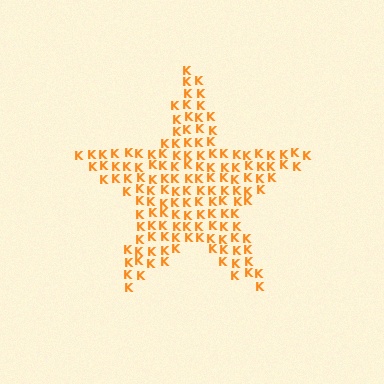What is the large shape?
The large shape is a star.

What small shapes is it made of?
It is made of small letter K's.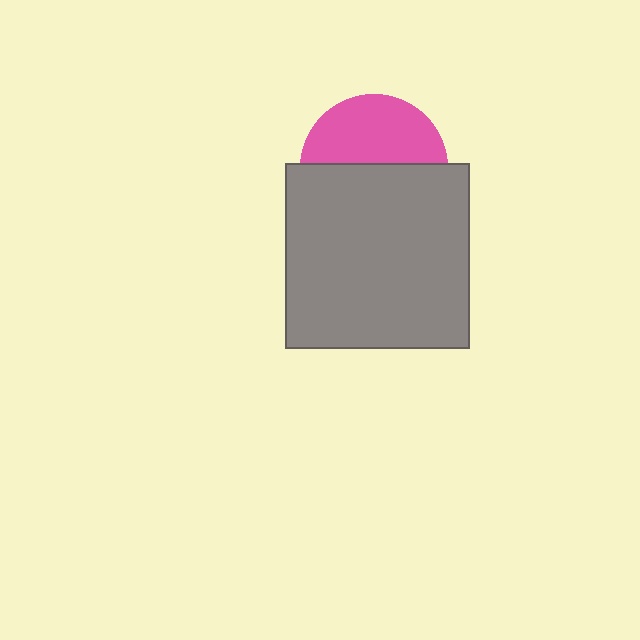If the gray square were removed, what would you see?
You would see the complete pink circle.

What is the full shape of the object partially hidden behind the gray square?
The partially hidden object is a pink circle.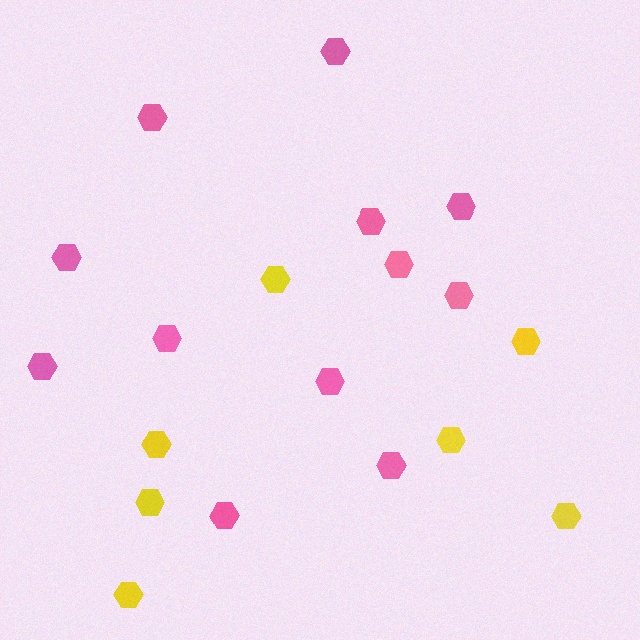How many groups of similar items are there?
There are 2 groups: one group of pink hexagons (12) and one group of yellow hexagons (7).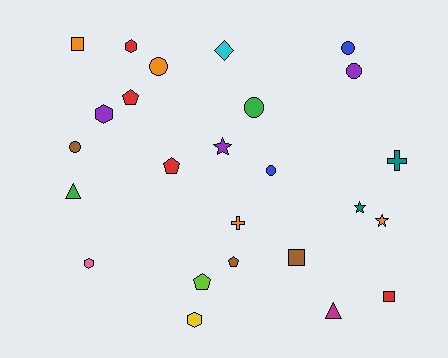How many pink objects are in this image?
There is 1 pink object.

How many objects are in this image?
There are 25 objects.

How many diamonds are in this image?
There is 1 diamond.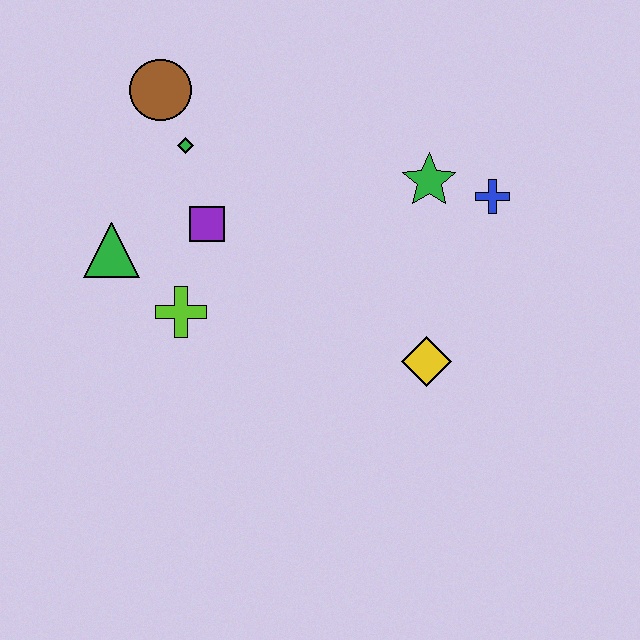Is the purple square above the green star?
No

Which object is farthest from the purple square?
The blue cross is farthest from the purple square.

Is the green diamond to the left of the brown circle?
No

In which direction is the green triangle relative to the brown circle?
The green triangle is below the brown circle.